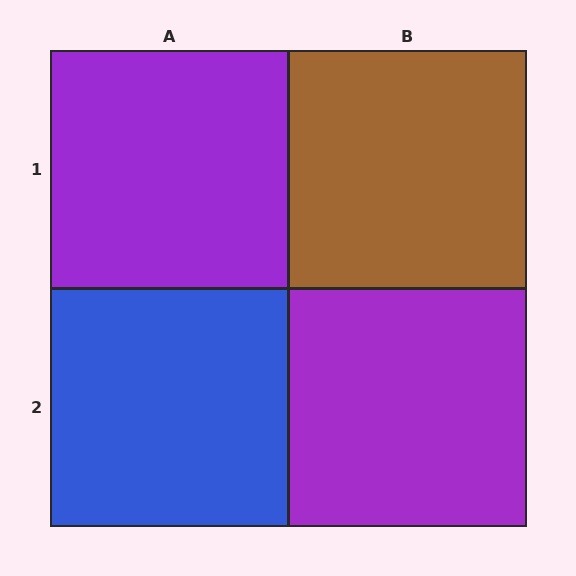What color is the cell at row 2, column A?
Blue.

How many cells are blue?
1 cell is blue.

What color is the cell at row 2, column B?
Purple.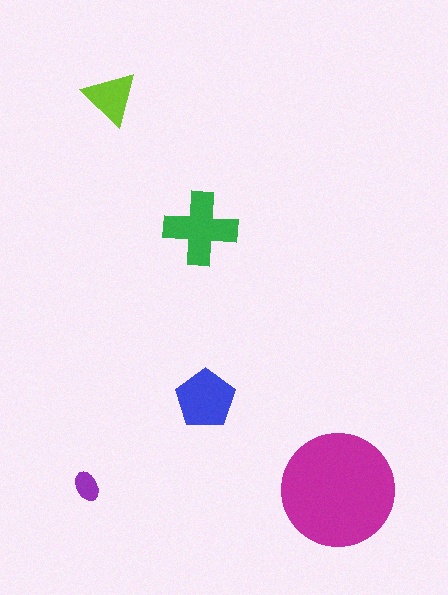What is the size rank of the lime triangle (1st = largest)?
4th.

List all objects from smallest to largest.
The purple ellipse, the lime triangle, the blue pentagon, the green cross, the magenta circle.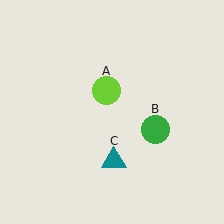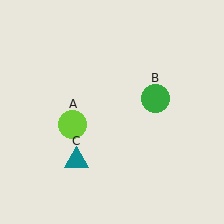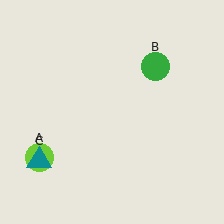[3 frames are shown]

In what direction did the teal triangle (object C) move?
The teal triangle (object C) moved left.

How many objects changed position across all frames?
3 objects changed position: lime circle (object A), green circle (object B), teal triangle (object C).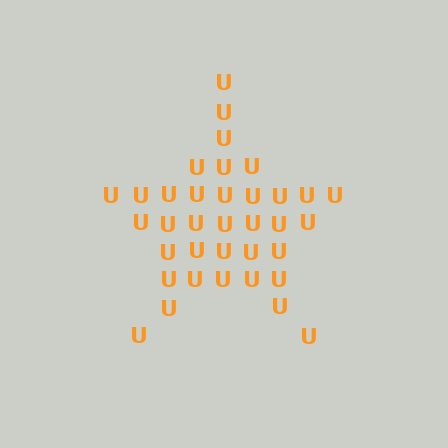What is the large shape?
The large shape is a star.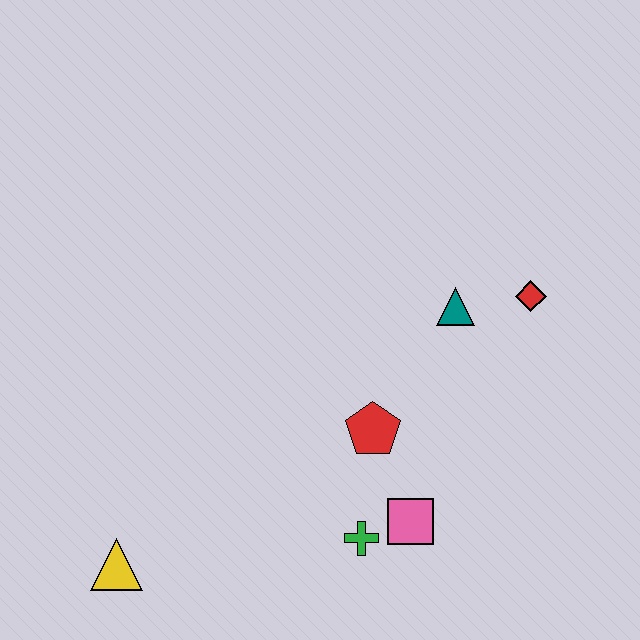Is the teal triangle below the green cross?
No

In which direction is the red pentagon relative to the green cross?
The red pentagon is above the green cross.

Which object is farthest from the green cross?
The red diamond is farthest from the green cross.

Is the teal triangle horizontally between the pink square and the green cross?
No